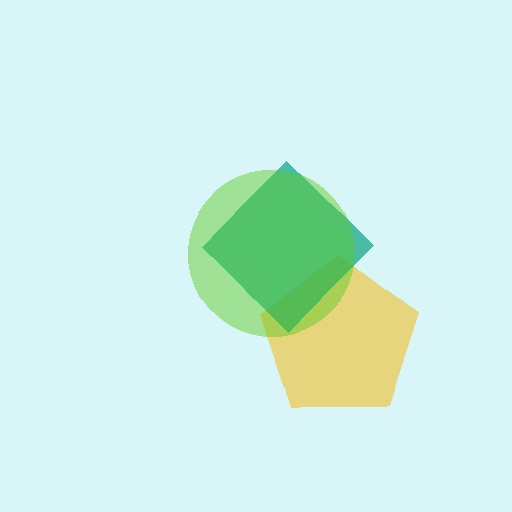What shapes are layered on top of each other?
The layered shapes are: a yellow pentagon, a teal diamond, a lime circle.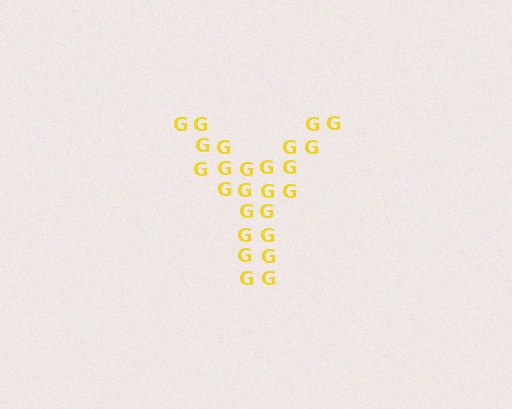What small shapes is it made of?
It is made of small letter G's.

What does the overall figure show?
The overall figure shows the letter Y.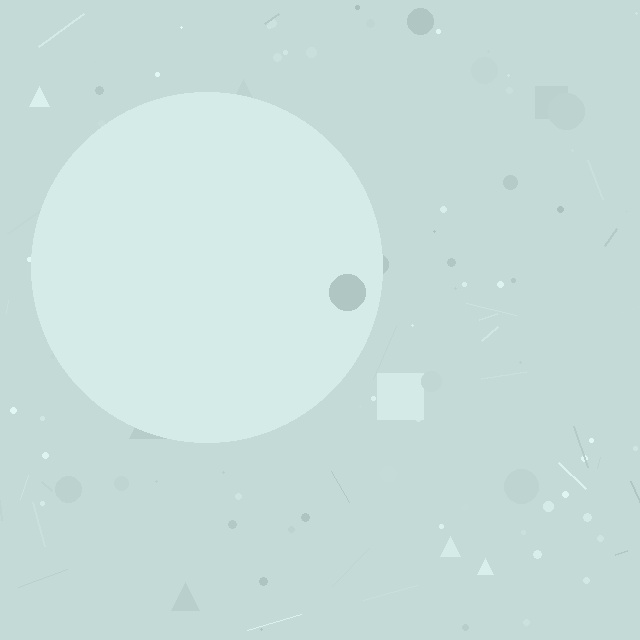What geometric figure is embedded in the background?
A circle is embedded in the background.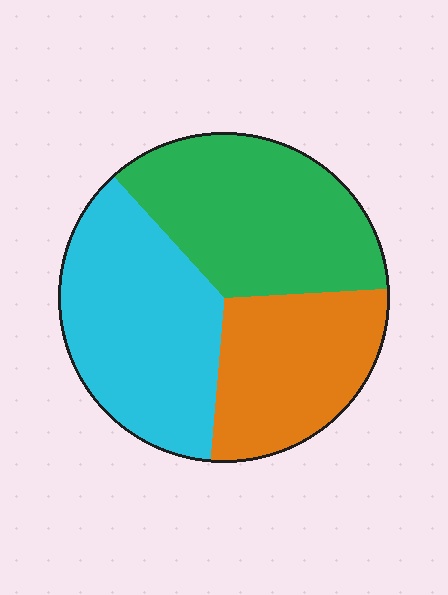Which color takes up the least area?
Orange, at roughly 25%.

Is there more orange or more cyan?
Cyan.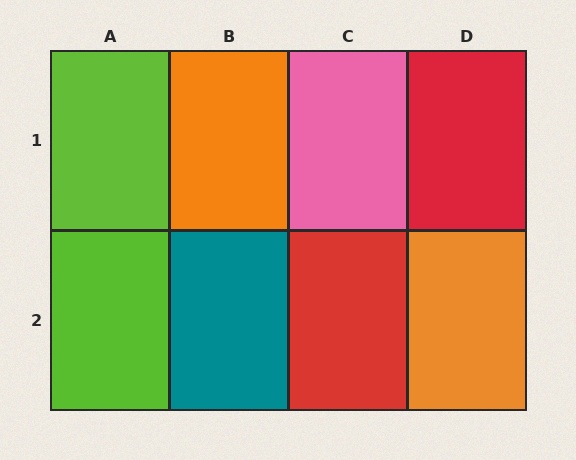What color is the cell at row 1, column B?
Orange.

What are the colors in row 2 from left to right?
Lime, teal, red, orange.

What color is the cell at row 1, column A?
Lime.